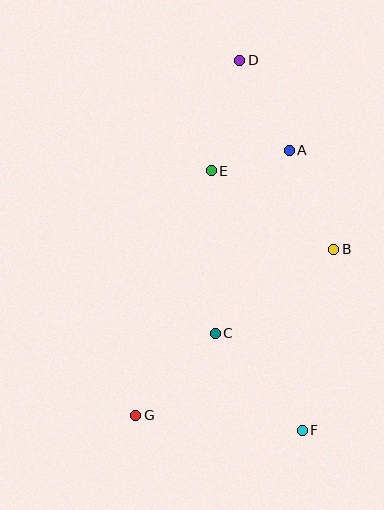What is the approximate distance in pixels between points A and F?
The distance between A and F is approximately 280 pixels.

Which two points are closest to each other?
Points A and E are closest to each other.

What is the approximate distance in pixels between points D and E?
The distance between D and E is approximately 114 pixels.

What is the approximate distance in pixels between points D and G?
The distance between D and G is approximately 370 pixels.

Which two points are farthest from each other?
Points D and F are farthest from each other.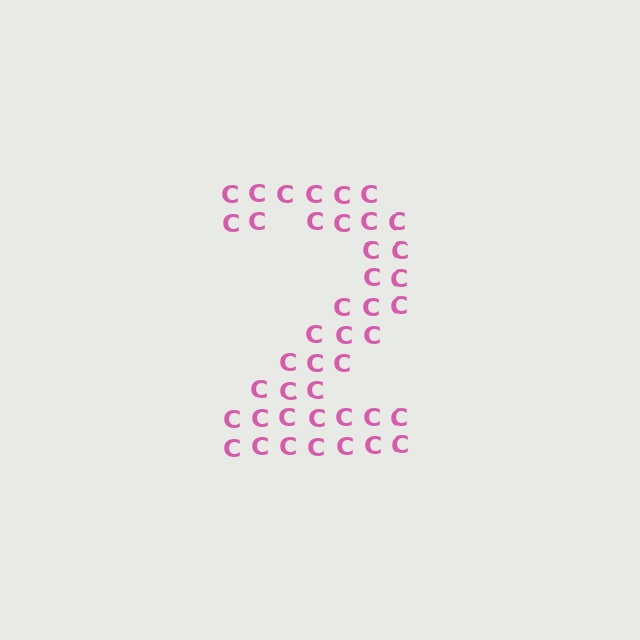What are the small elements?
The small elements are letter C's.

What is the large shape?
The large shape is the digit 2.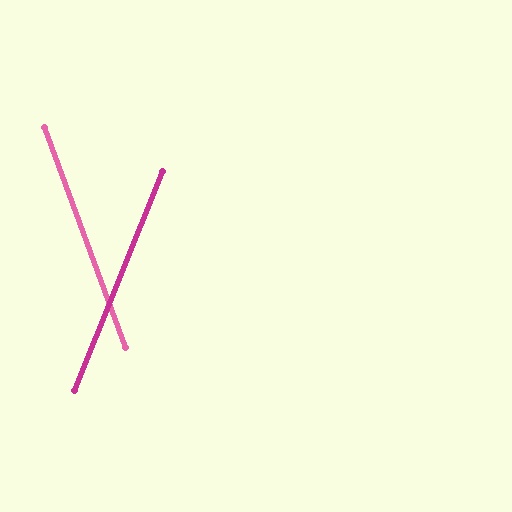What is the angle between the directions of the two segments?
Approximately 42 degrees.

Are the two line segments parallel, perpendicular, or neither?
Neither parallel nor perpendicular — they differ by about 42°.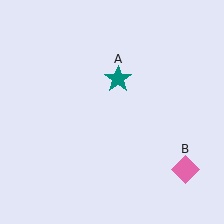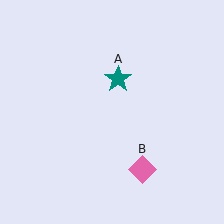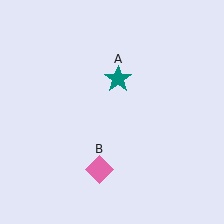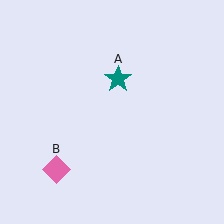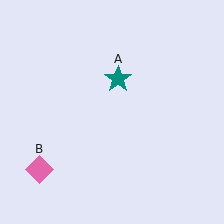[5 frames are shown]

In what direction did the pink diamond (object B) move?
The pink diamond (object B) moved left.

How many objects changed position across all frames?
1 object changed position: pink diamond (object B).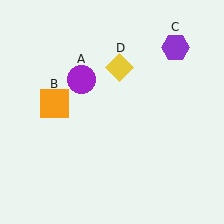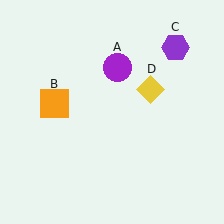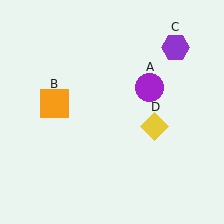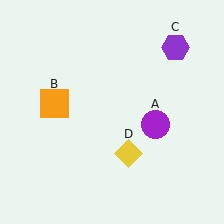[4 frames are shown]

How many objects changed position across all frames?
2 objects changed position: purple circle (object A), yellow diamond (object D).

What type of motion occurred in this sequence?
The purple circle (object A), yellow diamond (object D) rotated clockwise around the center of the scene.